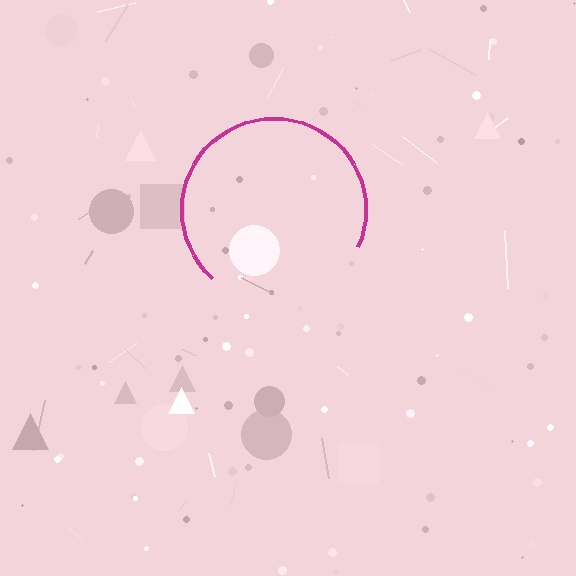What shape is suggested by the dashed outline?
The dashed outline suggests a circle.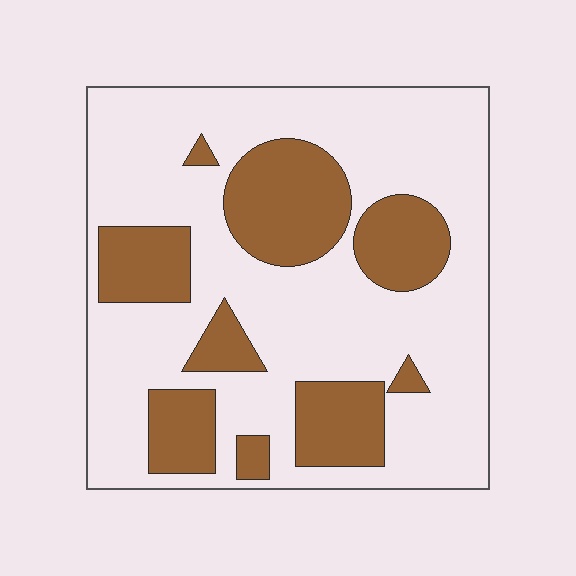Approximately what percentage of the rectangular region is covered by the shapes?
Approximately 30%.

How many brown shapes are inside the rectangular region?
9.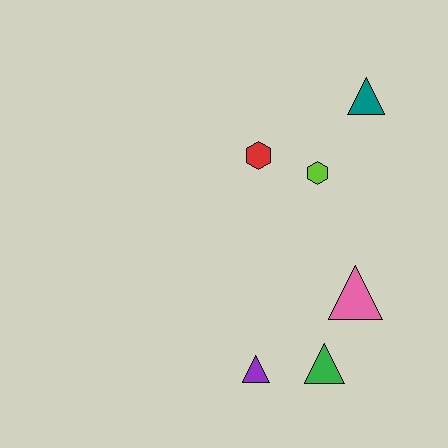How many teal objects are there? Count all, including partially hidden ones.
There is 1 teal object.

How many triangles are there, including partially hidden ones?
There are 4 triangles.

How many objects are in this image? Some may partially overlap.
There are 6 objects.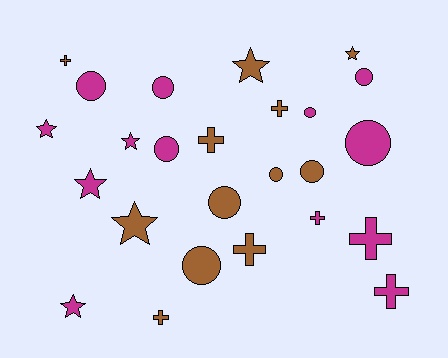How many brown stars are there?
There are 3 brown stars.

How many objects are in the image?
There are 25 objects.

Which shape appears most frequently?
Circle, with 10 objects.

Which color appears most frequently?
Magenta, with 13 objects.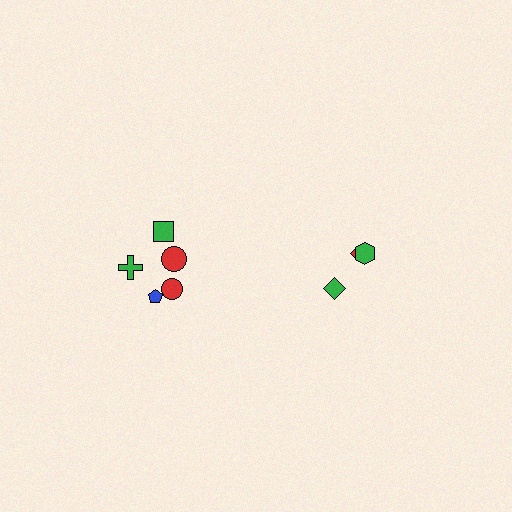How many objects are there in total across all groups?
There are 8 objects.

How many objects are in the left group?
There are 5 objects.